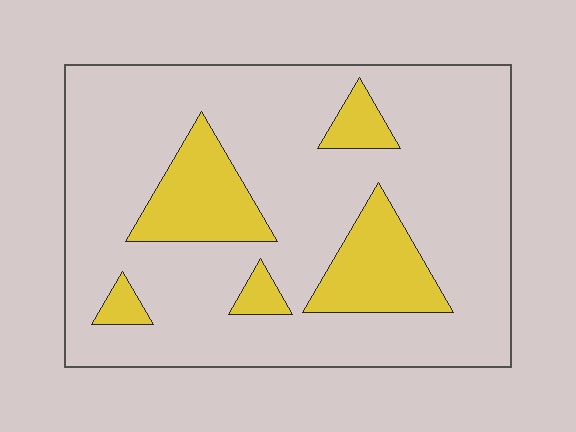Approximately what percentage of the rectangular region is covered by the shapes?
Approximately 20%.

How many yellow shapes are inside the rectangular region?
5.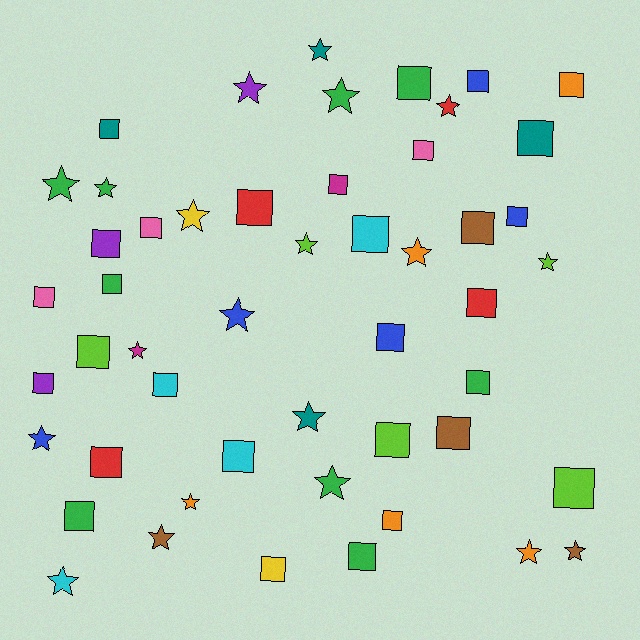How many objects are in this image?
There are 50 objects.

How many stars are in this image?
There are 20 stars.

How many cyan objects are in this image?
There are 4 cyan objects.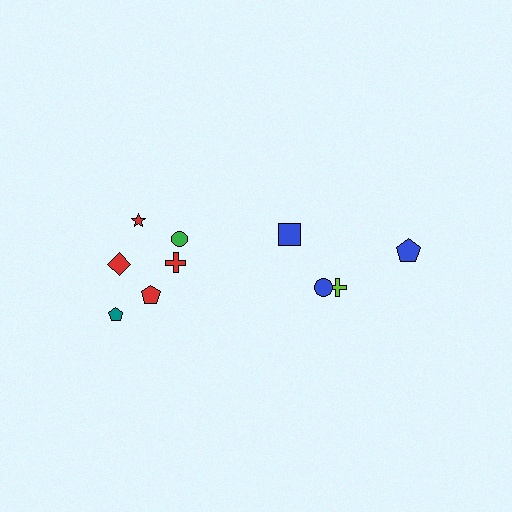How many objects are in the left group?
There are 6 objects.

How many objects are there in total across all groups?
There are 10 objects.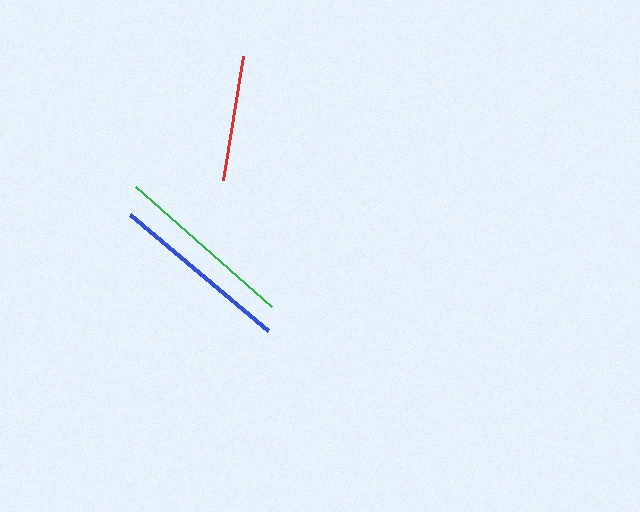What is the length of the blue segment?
The blue segment is approximately 181 pixels long.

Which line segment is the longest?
The green line is the longest at approximately 181 pixels.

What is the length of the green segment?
The green segment is approximately 181 pixels long.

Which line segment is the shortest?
The red line is the shortest at approximately 126 pixels.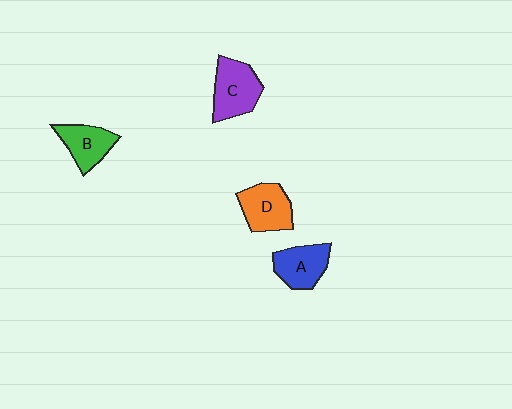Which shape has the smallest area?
Shape B (green).